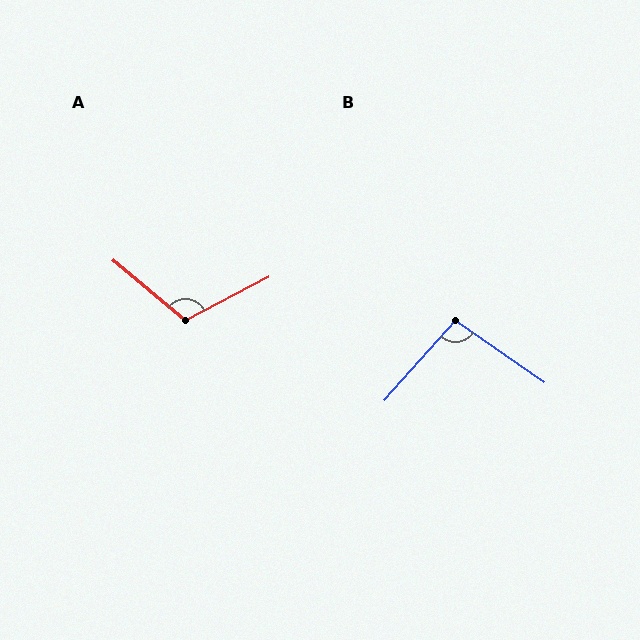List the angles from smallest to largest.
B (97°), A (113°).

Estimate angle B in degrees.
Approximately 97 degrees.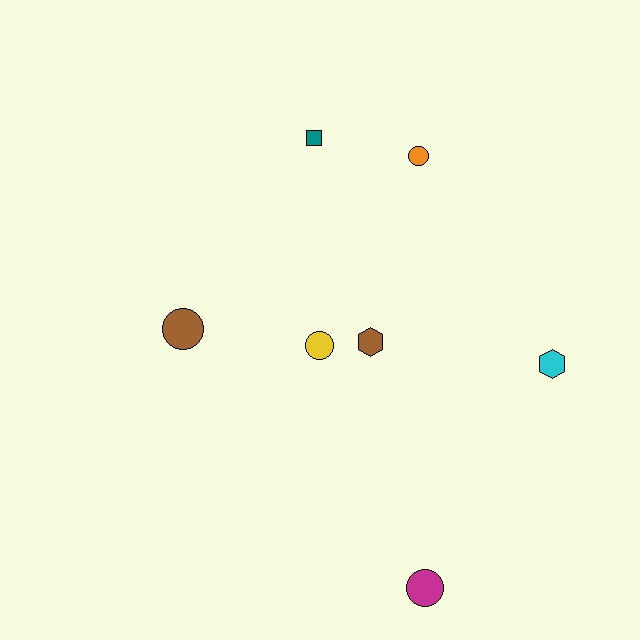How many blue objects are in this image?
There are no blue objects.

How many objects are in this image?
There are 7 objects.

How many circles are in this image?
There are 4 circles.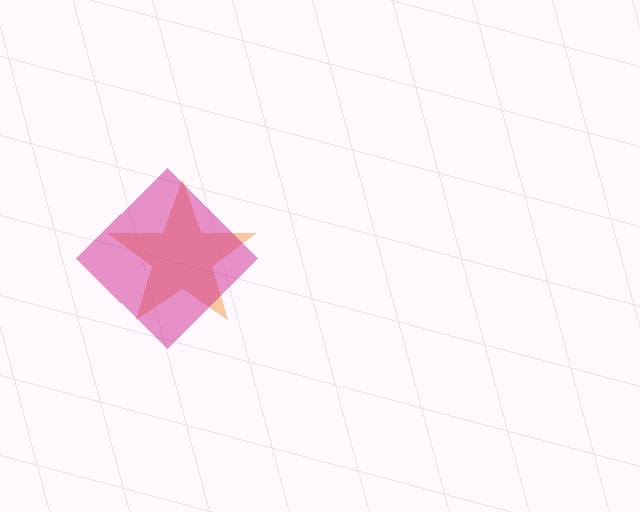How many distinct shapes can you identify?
There are 2 distinct shapes: an orange star, a magenta diamond.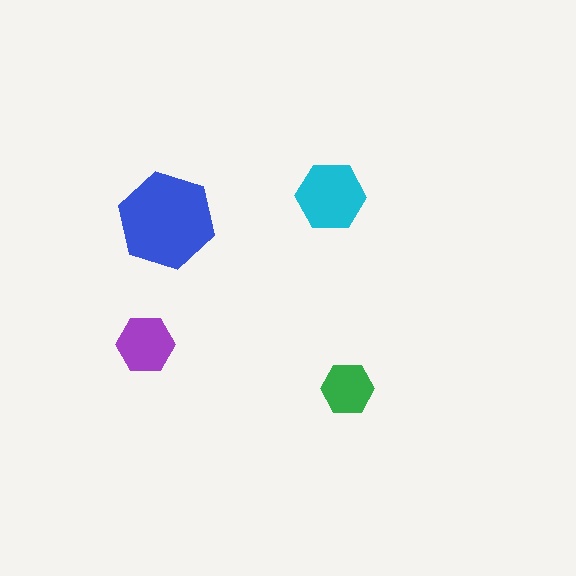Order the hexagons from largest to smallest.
the blue one, the cyan one, the purple one, the green one.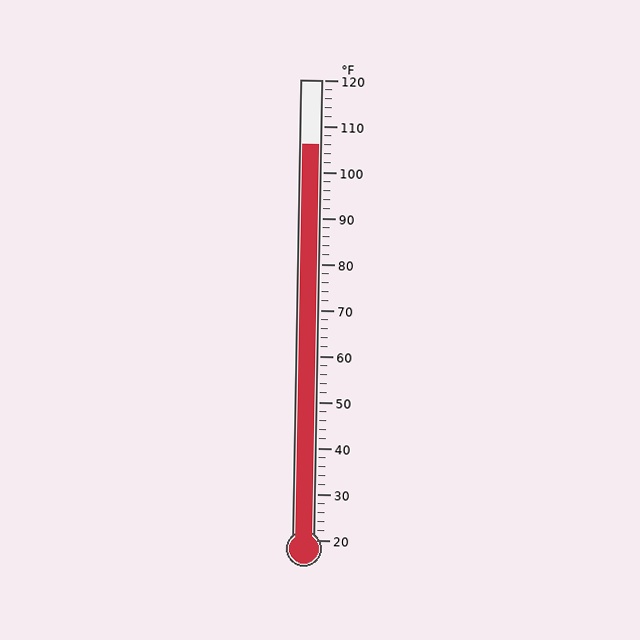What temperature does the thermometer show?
The thermometer shows approximately 106°F.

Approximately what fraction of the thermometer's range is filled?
The thermometer is filled to approximately 85% of its range.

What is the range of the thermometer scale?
The thermometer scale ranges from 20°F to 120°F.